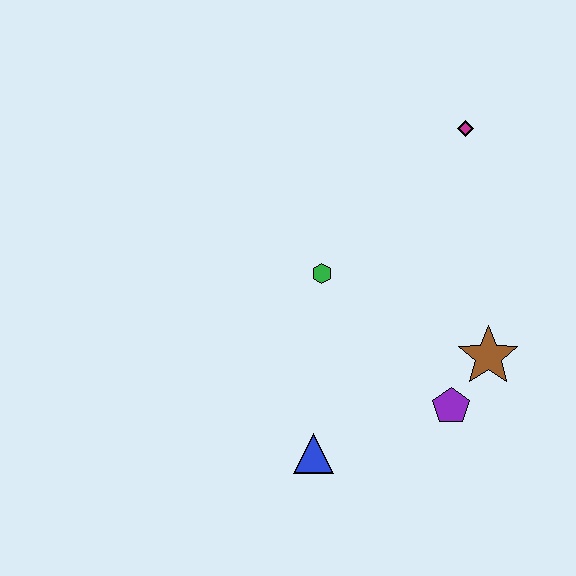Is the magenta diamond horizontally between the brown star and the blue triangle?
Yes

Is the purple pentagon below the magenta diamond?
Yes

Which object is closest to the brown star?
The purple pentagon is closest to the brown star.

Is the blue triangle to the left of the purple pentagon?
Yes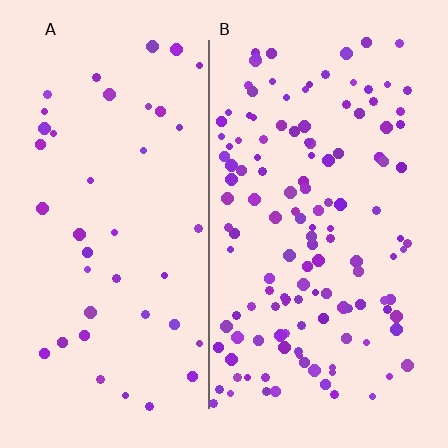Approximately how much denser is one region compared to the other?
Approximately 3.2× — region B over region A.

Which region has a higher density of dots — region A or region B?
B (the right).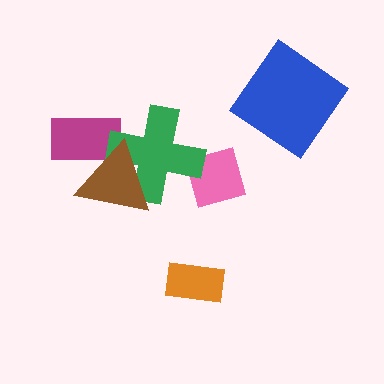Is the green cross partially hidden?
Yes, it is partially covered by another shape.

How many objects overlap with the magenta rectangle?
2 objects overlap with the magenta rectangle.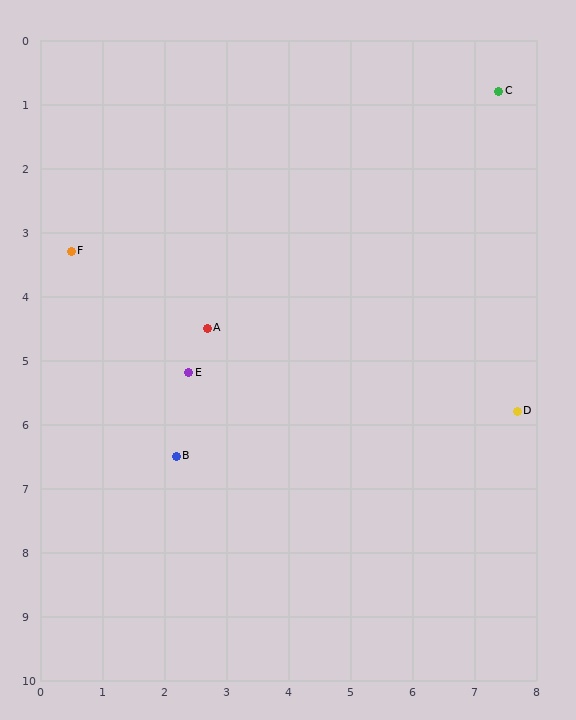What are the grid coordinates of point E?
Point E is at approximately (2.4, 5.2).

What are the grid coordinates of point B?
Point B is at approximately (2.2, 6.5).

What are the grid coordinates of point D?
Point D is at approximately (7.7, 5.8).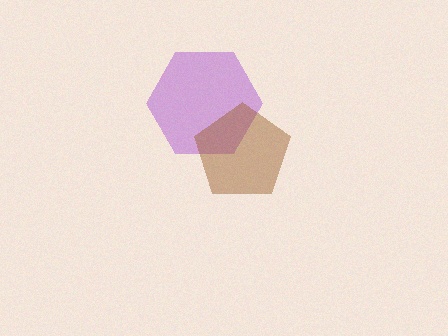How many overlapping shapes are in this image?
There are 2 overlapping shapes in the image.